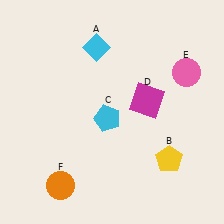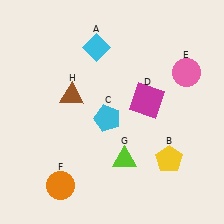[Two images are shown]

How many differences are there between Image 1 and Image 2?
There are 2 differences between the two images.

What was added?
A lime triangle (G), a brown triangle (H) were added in Image 2.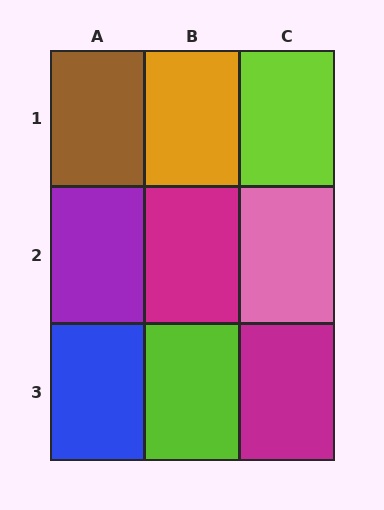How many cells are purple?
1 cell is purple.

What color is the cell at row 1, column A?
Brown.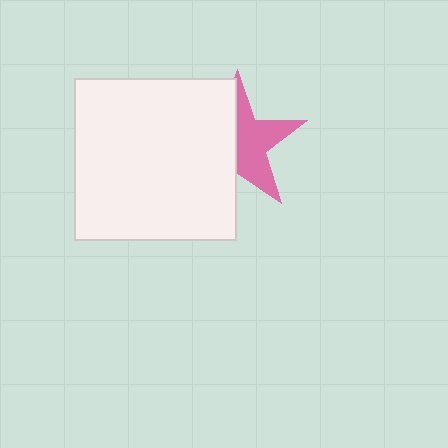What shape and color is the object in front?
The object in front is a white square.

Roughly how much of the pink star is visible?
About half of it is visible (roughly 50%).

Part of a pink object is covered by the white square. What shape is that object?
It is a star.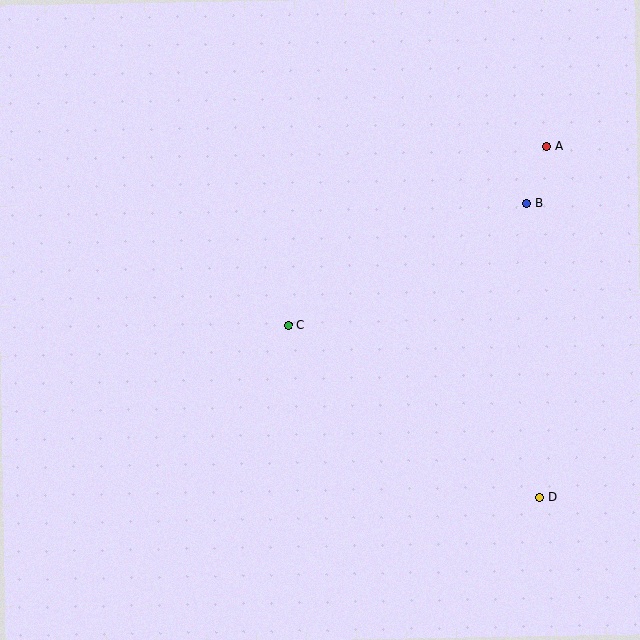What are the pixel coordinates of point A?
Point A is at (547, 146).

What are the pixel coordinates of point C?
Point C is at (288, 326).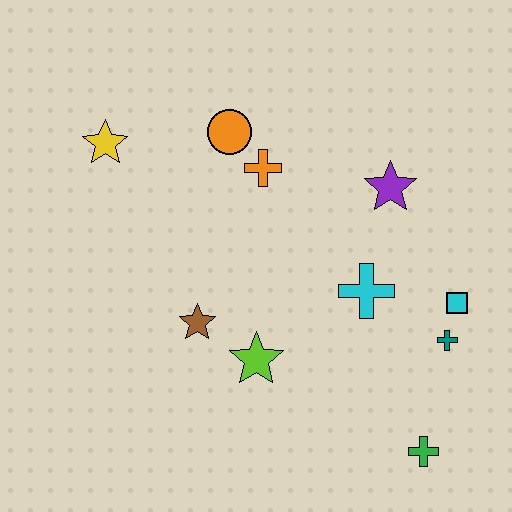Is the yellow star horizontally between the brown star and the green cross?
No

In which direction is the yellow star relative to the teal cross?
The yellow star is to the left of the teal cross.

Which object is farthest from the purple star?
The yellow star is farthest from the purple star.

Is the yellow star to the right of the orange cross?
No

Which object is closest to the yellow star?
The orange circle is closest to the yellow star.